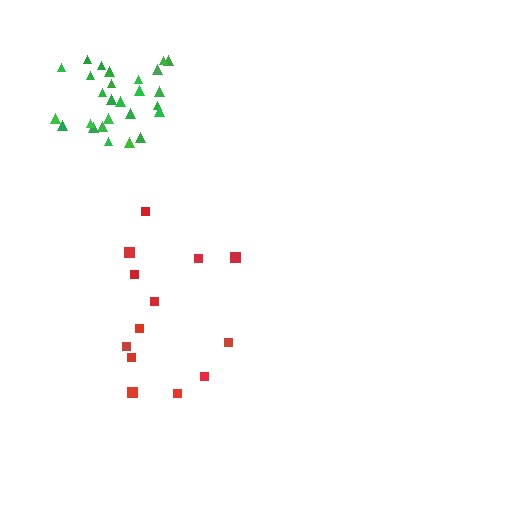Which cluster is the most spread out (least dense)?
Red.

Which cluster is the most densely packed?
Green.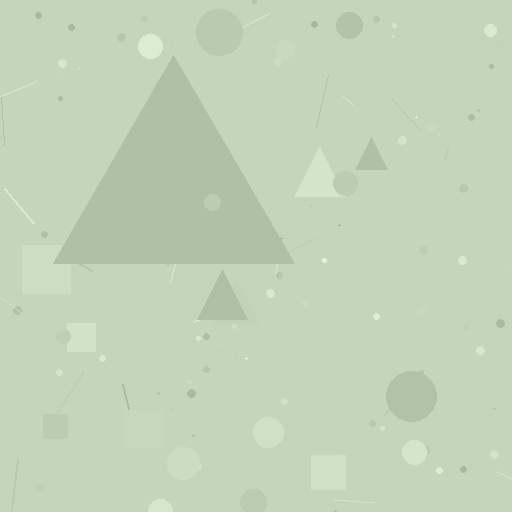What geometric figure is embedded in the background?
A triangle is embedded in the background.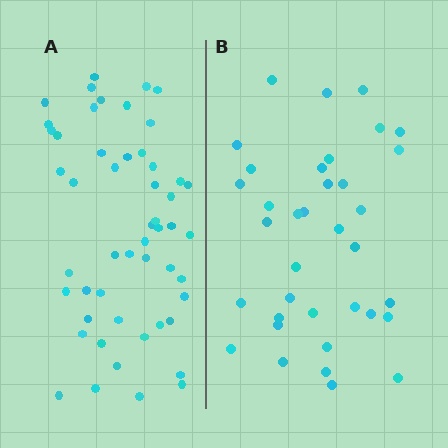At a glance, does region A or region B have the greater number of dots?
Region A (the left region) has more dots.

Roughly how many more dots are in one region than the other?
Region A has approximately 15 more dots than region B.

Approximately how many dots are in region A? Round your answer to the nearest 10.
About 50 dots. (The exact count is 52, which rounds to 50.)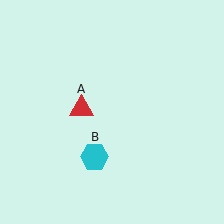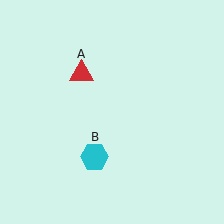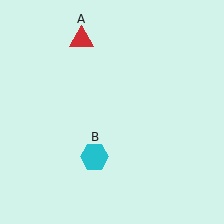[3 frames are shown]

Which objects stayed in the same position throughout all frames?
Cyan hexagon (object B) remained stationary.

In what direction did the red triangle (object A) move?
The red triangle (object A) moved up.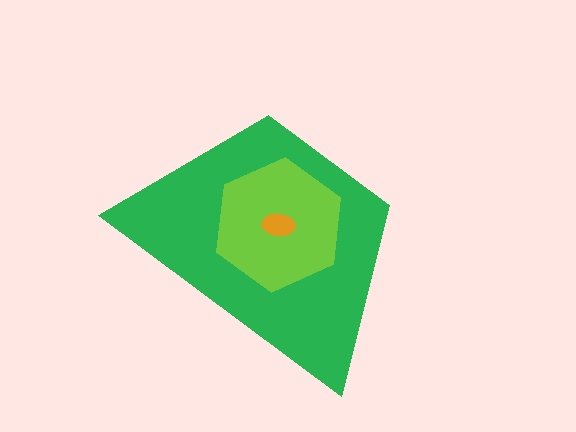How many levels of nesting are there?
3.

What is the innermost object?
The orange ellipse.